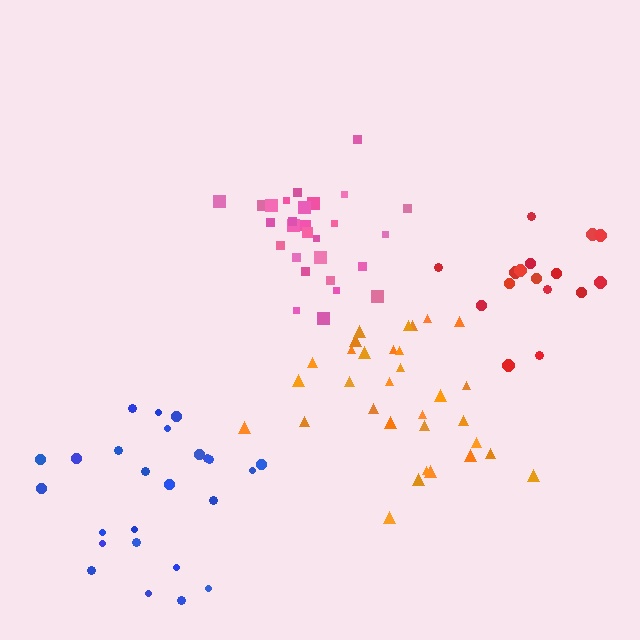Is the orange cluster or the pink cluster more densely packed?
Pink.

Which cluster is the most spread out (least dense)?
Blue.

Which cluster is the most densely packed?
Pink.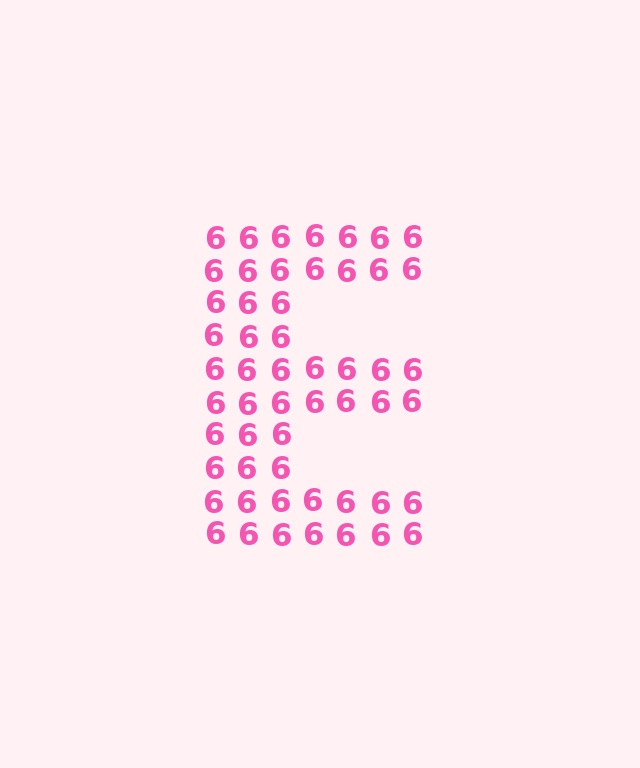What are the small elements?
The small elements are digit 6's.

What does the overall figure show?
The overall figure shows the letter E.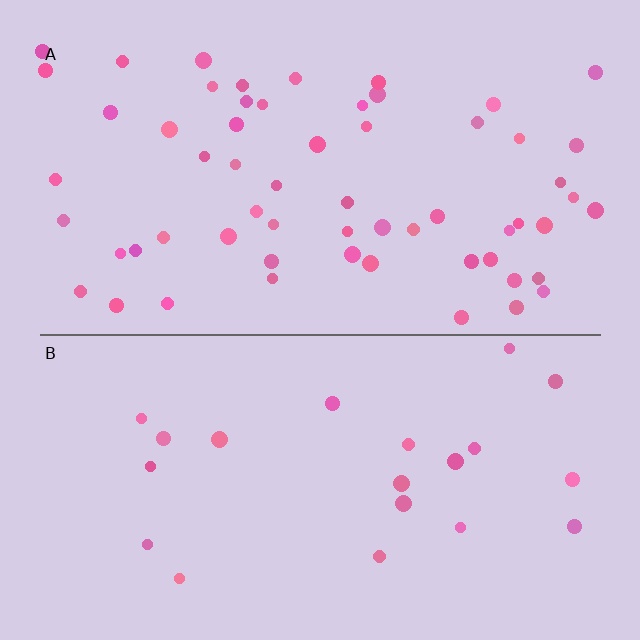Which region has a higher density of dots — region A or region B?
A (the top).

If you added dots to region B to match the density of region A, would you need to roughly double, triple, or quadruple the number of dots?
Approximately triple.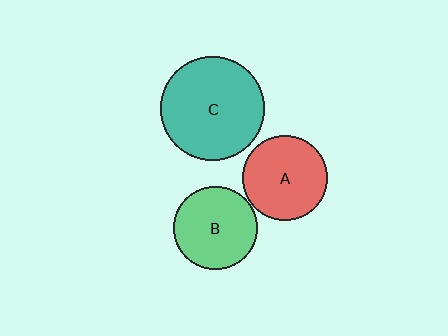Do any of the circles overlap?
No, none of the circles overlap.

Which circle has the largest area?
Circle C (teal).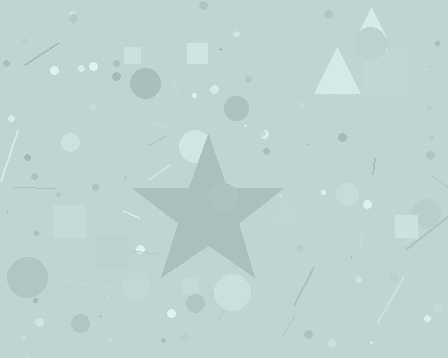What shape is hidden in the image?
A star is hidden in the image.